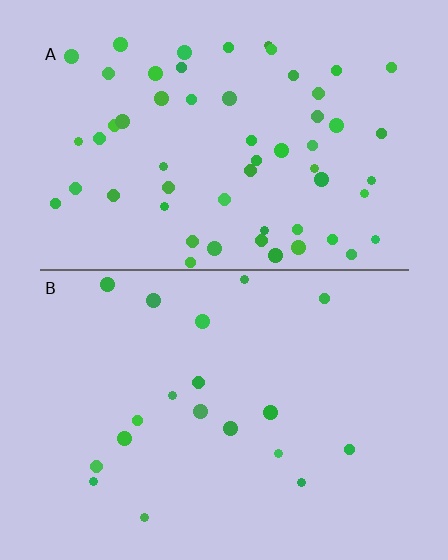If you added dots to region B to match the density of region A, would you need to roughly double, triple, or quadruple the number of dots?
Approximately triple.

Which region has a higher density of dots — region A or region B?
A (the top).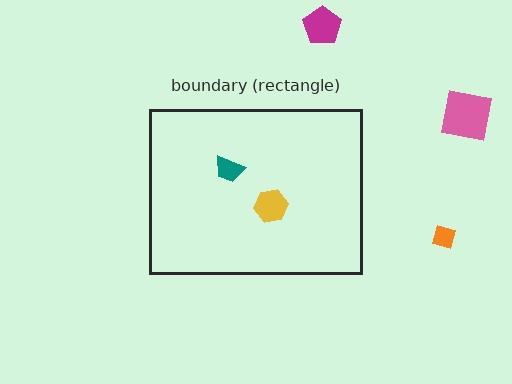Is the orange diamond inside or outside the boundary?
Outside.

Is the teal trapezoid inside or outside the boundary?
Inside.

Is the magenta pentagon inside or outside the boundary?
Outside.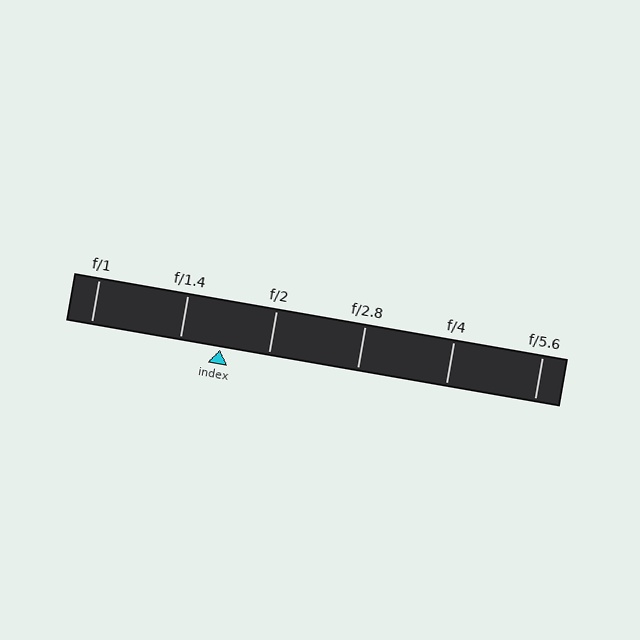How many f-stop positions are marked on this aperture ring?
There are 6 f-stop positions marked.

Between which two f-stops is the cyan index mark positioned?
The index mark is between f/1.4 and f/2.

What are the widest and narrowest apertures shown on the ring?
The widest aperture shown is f/1 and the narrowest is f/5.6.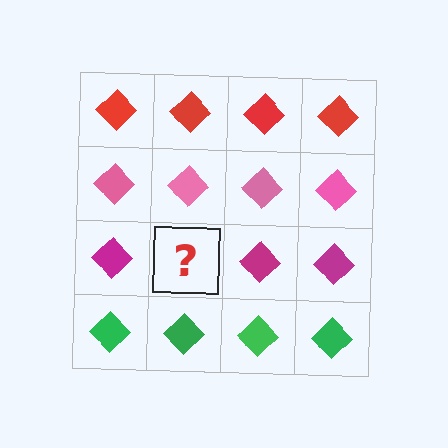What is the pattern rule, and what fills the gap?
The rule is that each row has a consistent color. The gap should be filled with a magenta diamond.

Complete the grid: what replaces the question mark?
The question mark should be replaced with a magenta diamond.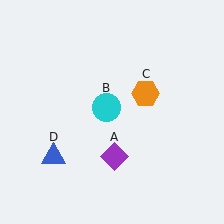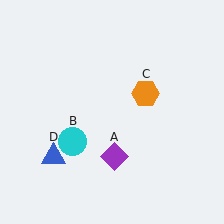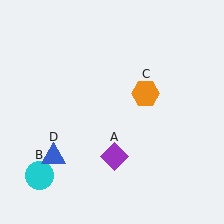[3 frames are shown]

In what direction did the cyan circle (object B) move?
The cyan circle (object B) moved down and to the left.